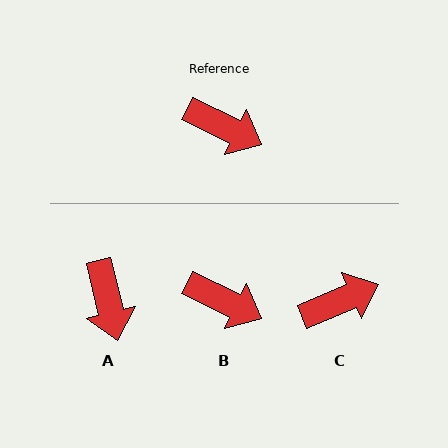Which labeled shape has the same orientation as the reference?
B.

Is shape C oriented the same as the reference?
No, it is off by about 49 degrees.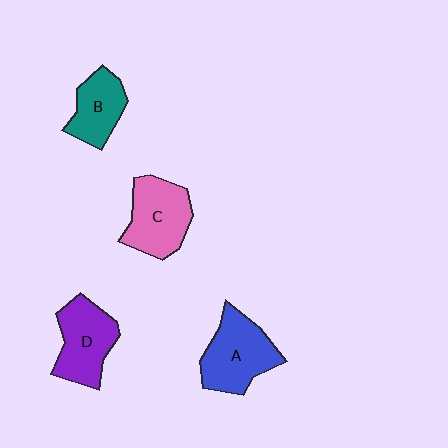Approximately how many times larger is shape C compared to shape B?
Approximately 1.3 times.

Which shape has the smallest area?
Shape B (teal).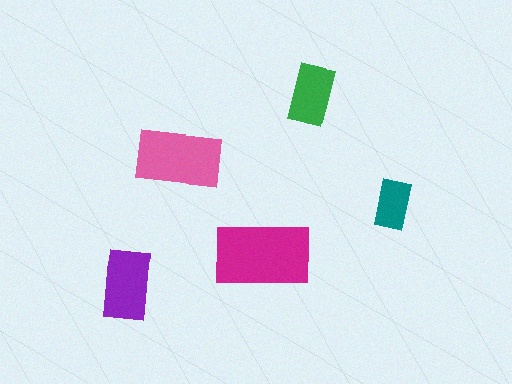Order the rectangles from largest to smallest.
the magenta one, the pink one, the purple one, the green one, the teal one.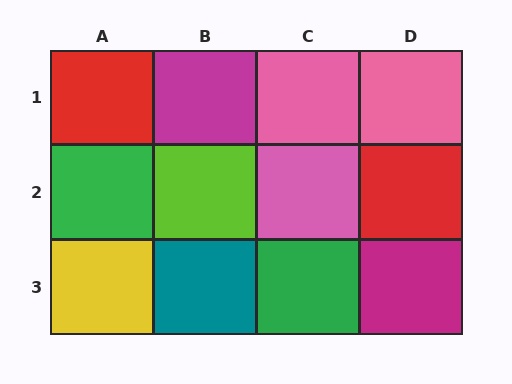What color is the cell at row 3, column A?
Yellow.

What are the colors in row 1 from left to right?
Red, magenta, pink, pink.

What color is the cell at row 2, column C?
Pink.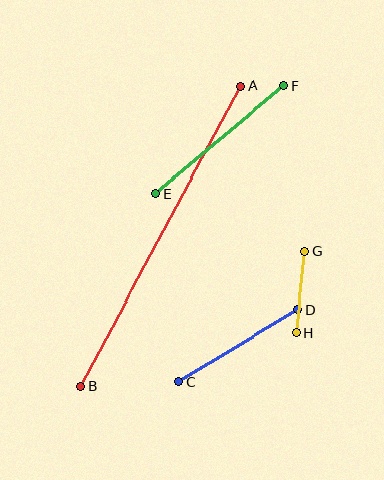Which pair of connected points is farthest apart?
Points A and B are farthest apart.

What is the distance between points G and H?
The distance is approximately 82 pixels.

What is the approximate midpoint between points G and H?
The midpoint is at approximately (300, 292) pixels.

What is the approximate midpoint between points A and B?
The midpoint is at approximately (161, 236) pixels.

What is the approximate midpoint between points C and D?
The midpoint is at approximately (238, 346) pixels.